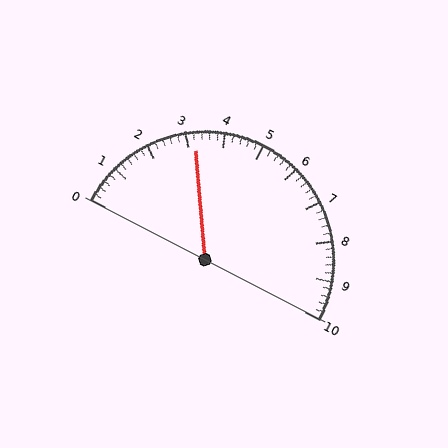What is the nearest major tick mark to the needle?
The nearest major tick mark is 3.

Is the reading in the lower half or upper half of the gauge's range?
The reading is in the lower half of the range (0 to 10).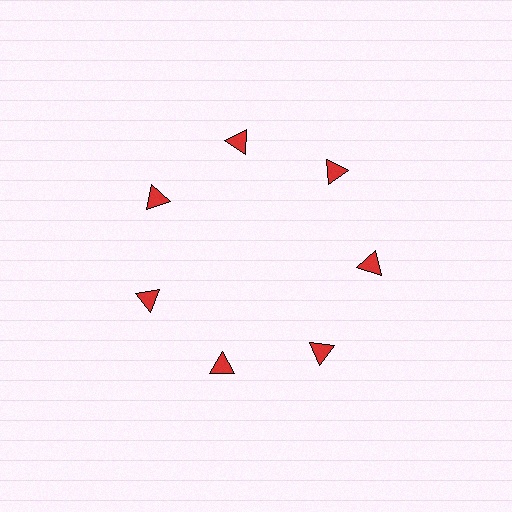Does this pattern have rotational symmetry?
Yes, this pattern has 7-fold rotational symmetry. It looks the same after rotating 51 degrees around the center.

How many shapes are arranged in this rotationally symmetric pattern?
There are 7 shapes, arranged in 7 groups of 1.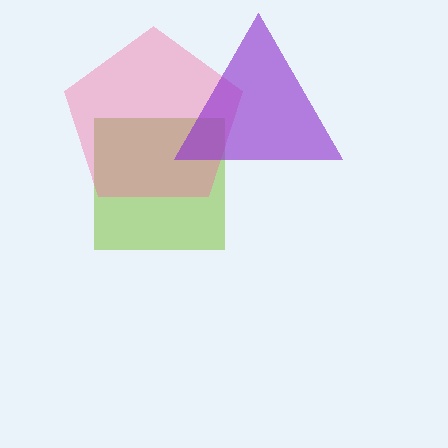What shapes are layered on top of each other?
The layered shapes are: a lime square, a pink pentagon, a purple triangle.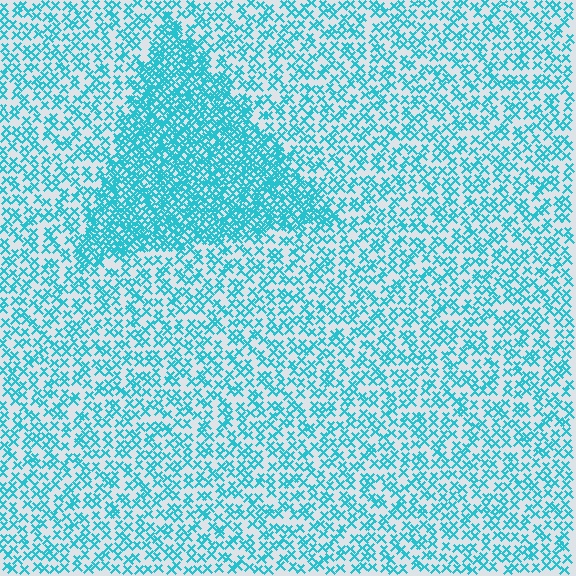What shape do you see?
I see a triangle.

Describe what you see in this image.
The image contains small cyan elements arranged at two different densities. A triangle-shaped region is visible where the elements are more densely packed than the surrounding area.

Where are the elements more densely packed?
The elements are more densely packed inside the triangle boundary.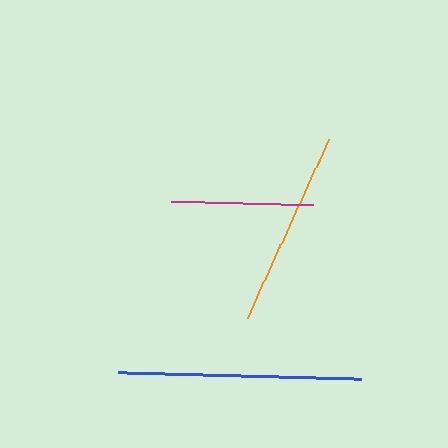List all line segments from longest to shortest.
From longest to shortest: blue, orange, magenta.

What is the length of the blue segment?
The blue segment is approximately 244 pixels long.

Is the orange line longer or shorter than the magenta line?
The orange line is longer than the magenta line.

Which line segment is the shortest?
The magenta line is the shortest at approximately 142 pixels.